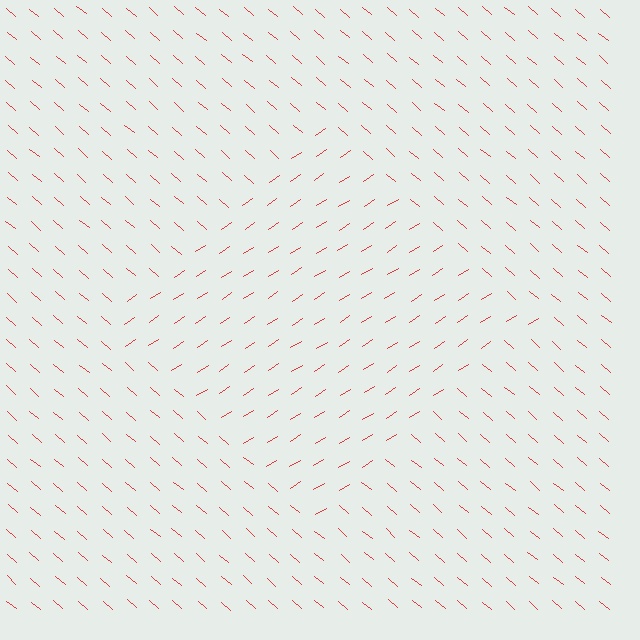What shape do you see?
I see a diamond.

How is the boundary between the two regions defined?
The boundary is defined purely by a change in line orientation (approximately 73 degrees difference). All lines are the same color and thickness.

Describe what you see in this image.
The image is filled with small red line segments. A diamond region in the image has lines oriented differently from the surrounding lines, creating a visible texture boundary.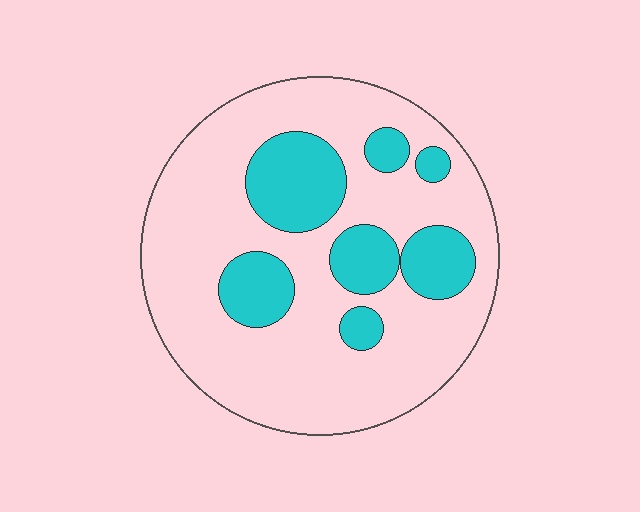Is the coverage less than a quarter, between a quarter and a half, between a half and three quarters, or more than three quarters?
Between a quarter and a half.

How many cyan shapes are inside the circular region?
7.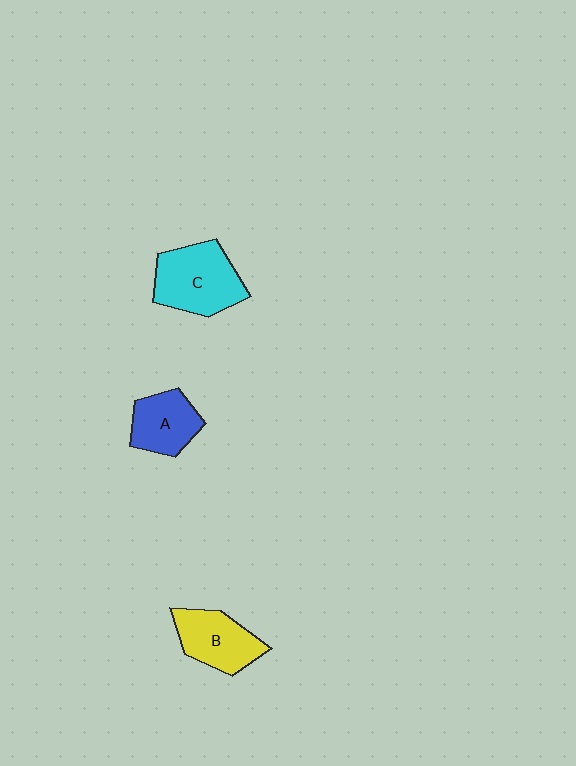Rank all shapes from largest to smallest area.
From largest to smallest: C (cyan), B (yellow), A (blue).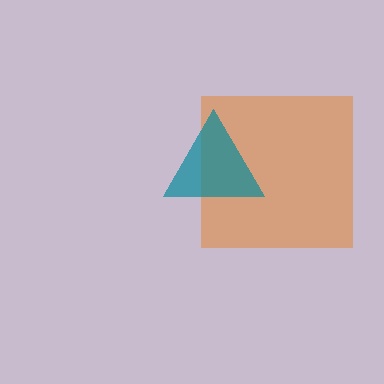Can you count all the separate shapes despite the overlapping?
Yes, there are 2 separate shapes.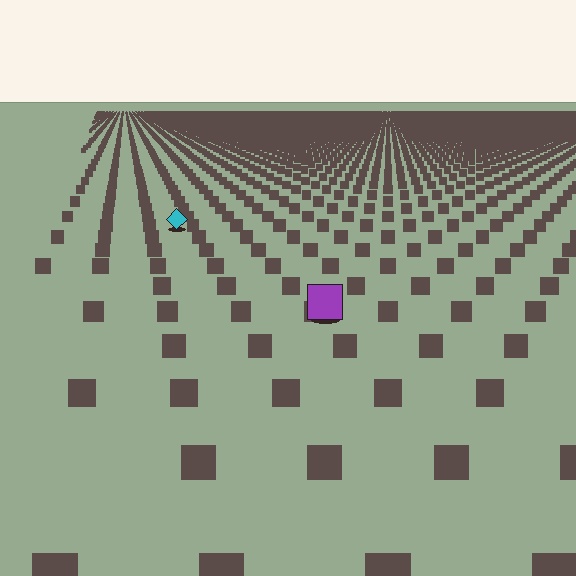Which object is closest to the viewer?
The purple square is closest. The texture marks near it are larger and more spread out.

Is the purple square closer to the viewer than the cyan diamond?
Yes. The purple square is closer — you can tell from the texture gradient: the ground texture is coarser near it.